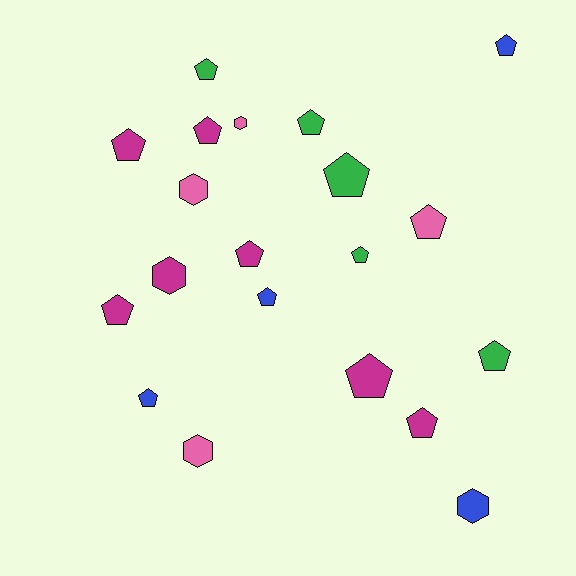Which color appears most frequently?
Magenta, with 7 objects.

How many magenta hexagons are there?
There is 1 magenta hexagon.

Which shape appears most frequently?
Pentagon, with 15 objects.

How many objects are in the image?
There are 20 objects.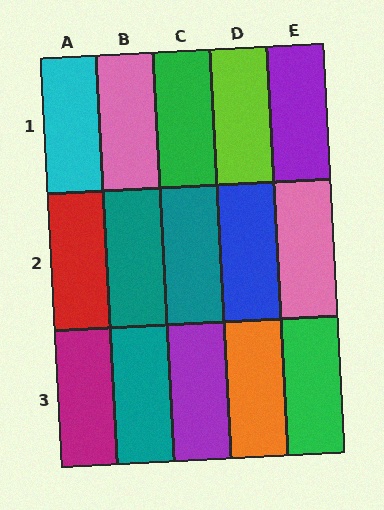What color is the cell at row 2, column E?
Pink.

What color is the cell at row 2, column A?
Red.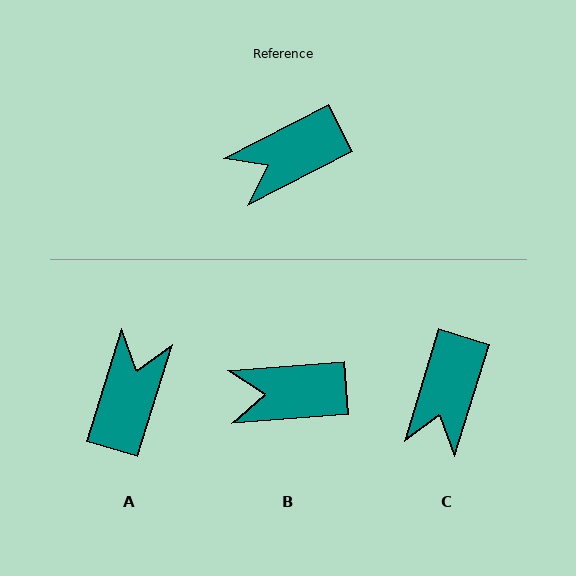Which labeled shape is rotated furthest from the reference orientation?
A, about 135 degrees away.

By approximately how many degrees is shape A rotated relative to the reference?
Approximately 135 degrees clockwise.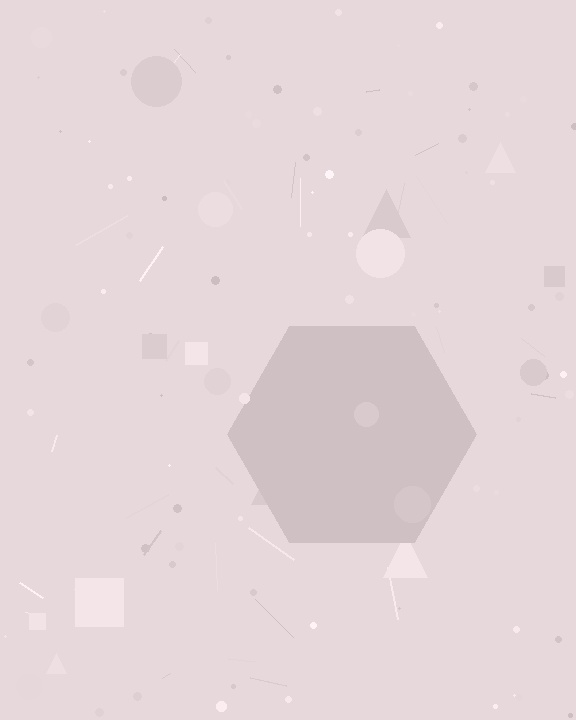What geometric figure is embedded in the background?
A hexagon is embedded in the background.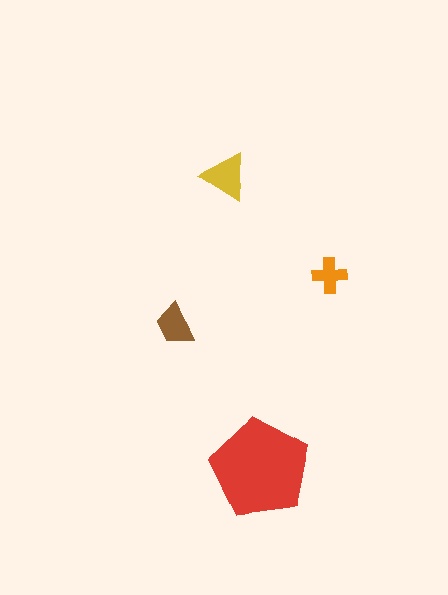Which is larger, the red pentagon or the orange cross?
The red pentagon.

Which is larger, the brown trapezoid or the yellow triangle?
The yellow triangle.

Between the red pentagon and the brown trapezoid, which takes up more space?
The red pentagon.